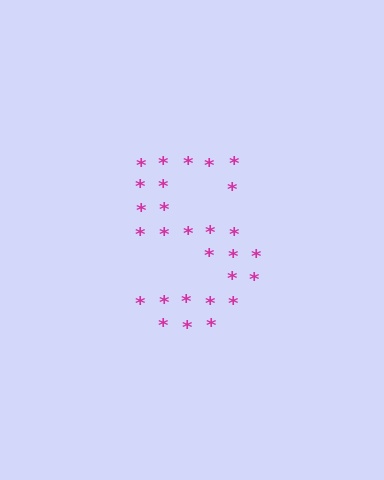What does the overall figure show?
The overall figure shows the letter S.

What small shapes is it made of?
It is made of small asterisks.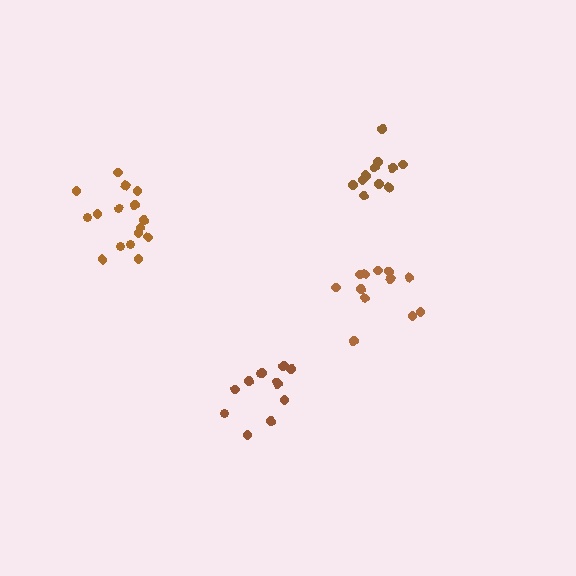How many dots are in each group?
Group 1: 12 dots, Group 2: 11 dots, Group 3: 16 dots, Group 4: 12 dots (51 total).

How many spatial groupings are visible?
There are 4 spatial groupings.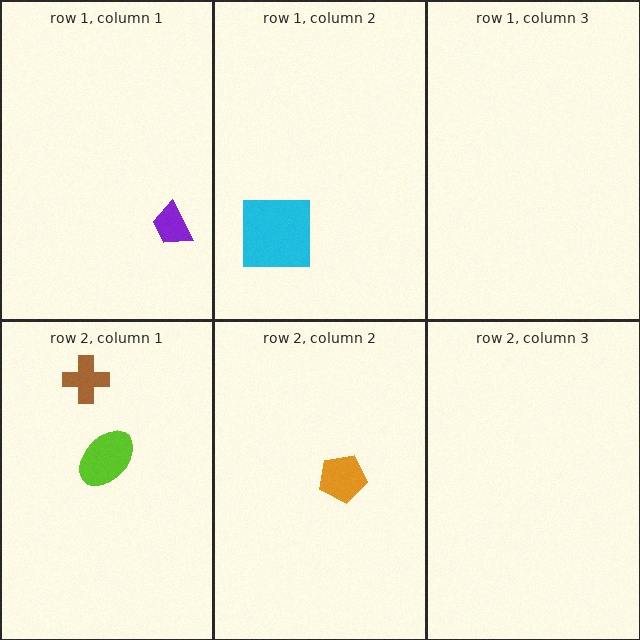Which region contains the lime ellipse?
The row 2, column 1 region.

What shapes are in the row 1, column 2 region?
The cyan square.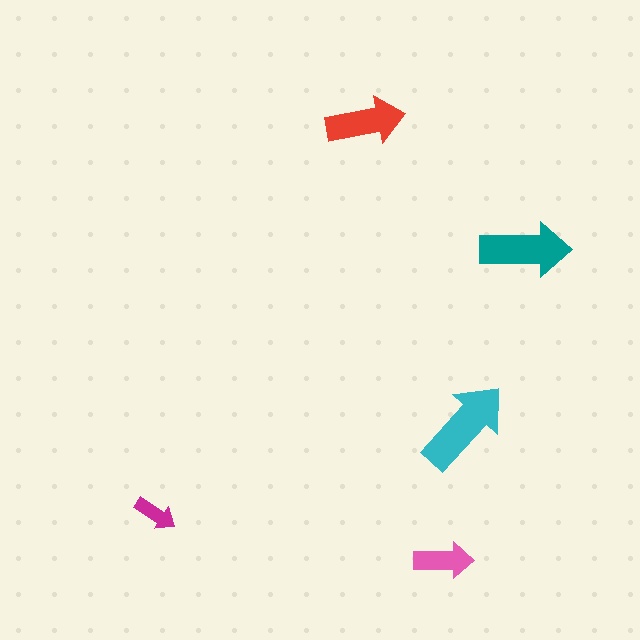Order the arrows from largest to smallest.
the cyan one, the teal one, the red one, the pink one, the magenta one.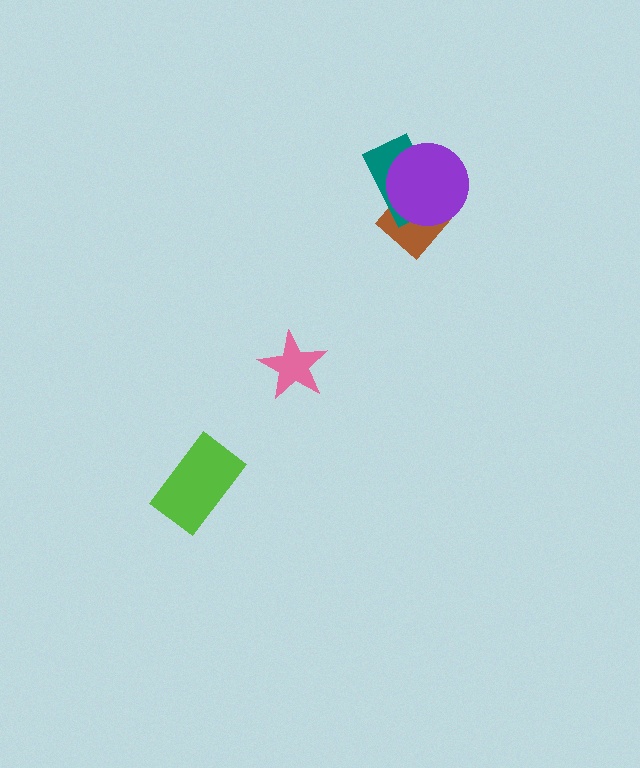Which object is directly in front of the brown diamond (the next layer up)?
The teal rectangle is directly in front of the brown diamond.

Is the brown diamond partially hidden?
Yes, it is partially covered by another shape.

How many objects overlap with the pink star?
0 objects overlap with the pink star.